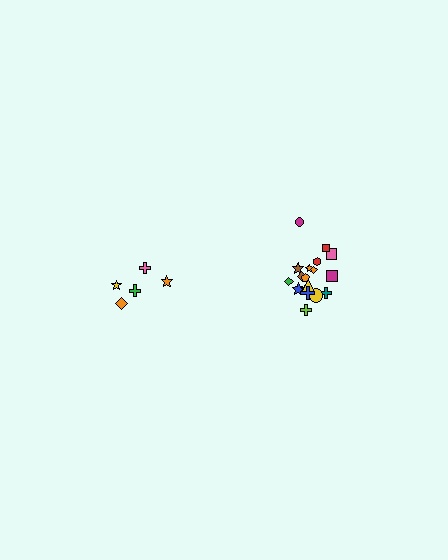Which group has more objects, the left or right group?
The right group.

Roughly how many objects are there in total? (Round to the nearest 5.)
Roughly 25 objects in total.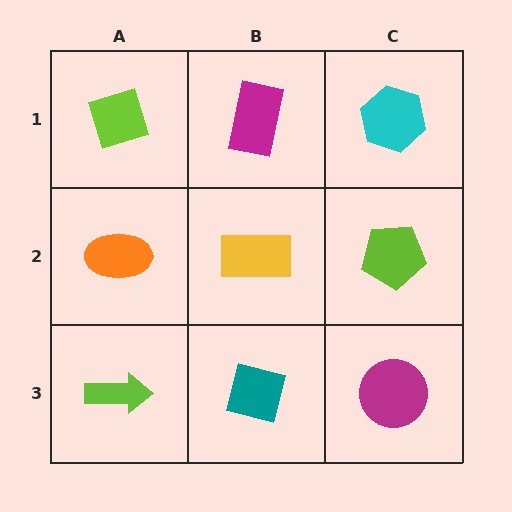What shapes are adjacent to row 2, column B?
A magenta rectangle (row 1, column B), a teal square (row 3, column B), an orange ellipse (row 2, column A), a lime pentagon (row 2, column C).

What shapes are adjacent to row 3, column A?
An orange ellipse (row 2, column A), a teal square (row 3, column B).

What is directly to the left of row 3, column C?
A teal square.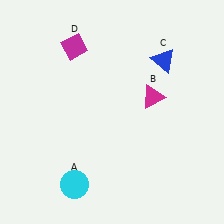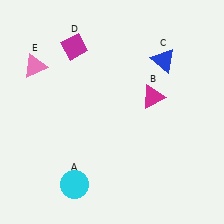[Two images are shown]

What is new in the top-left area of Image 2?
A pink triangle (E) was added in the top-left area of Image 2.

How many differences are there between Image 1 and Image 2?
There is 1 difference between the two images.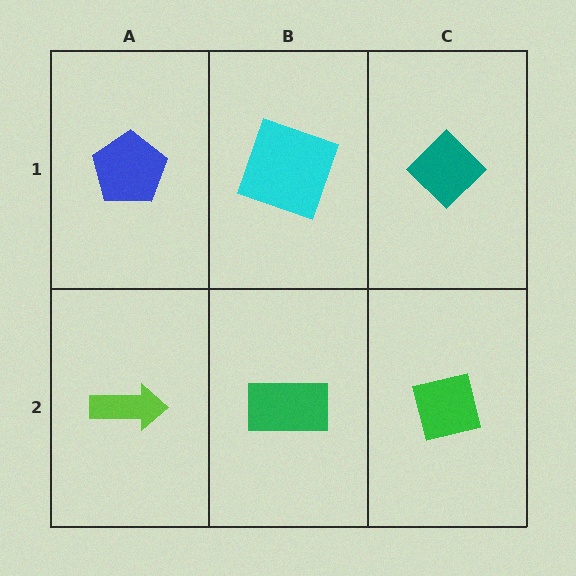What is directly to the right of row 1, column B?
A teal diamond.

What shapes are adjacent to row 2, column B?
A cyan square (row 1, column B), a lime arrow (row 2, column A), a green square (row 2, column C).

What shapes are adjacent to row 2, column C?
A teal diamond (row 1, column C), a green rectangle (row 2, column B).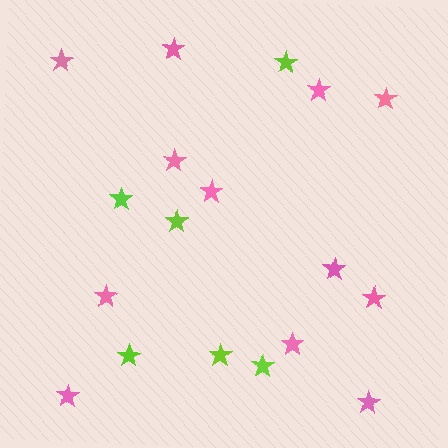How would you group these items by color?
There are 2 groups: one group of pink stars (12) and one group of lime stars (6).